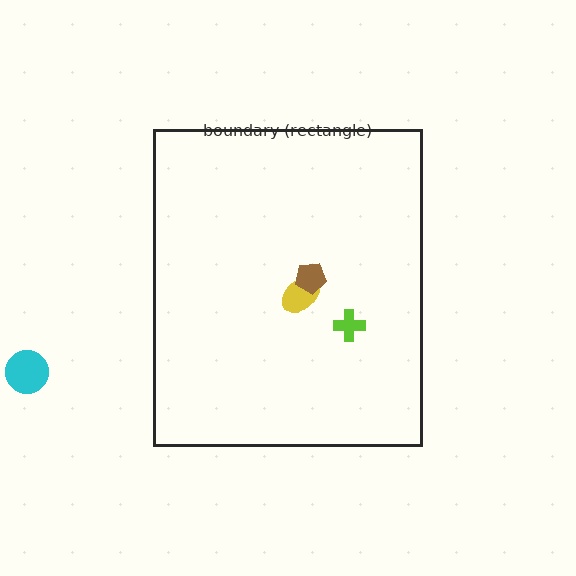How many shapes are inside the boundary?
3 inside, 1 outside.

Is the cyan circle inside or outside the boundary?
Outside.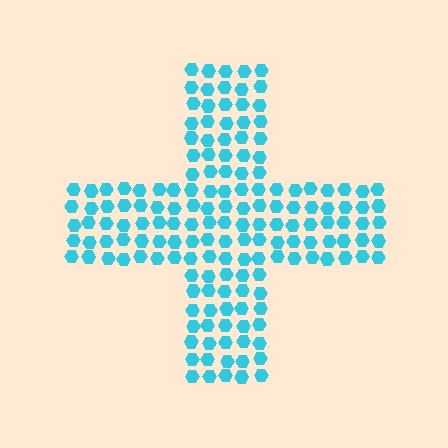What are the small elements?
The small elements are hexagons.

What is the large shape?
The large shape is a cross.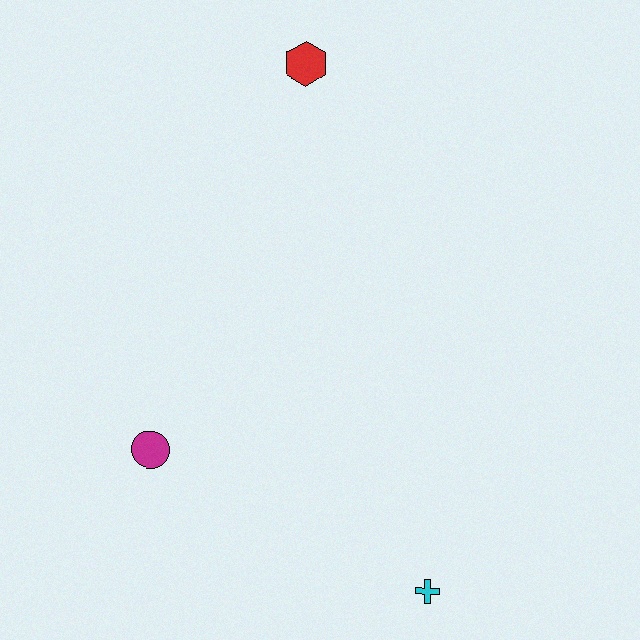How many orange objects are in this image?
There are no orange objects.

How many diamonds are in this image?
There are no diamonds.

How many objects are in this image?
There are 3 objects.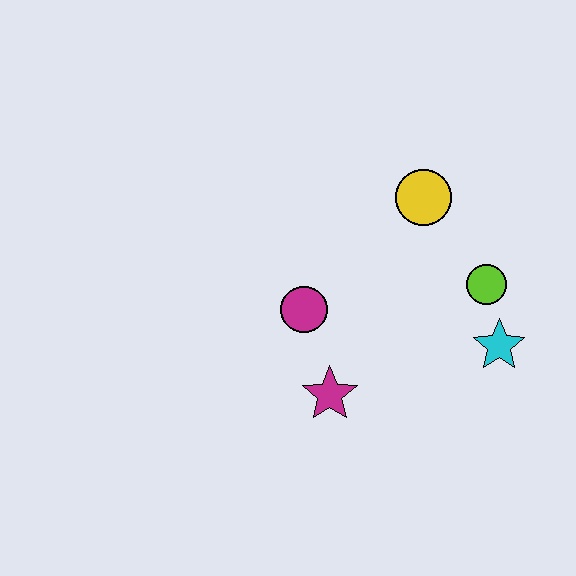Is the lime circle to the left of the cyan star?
Yes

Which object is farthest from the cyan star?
The magenta circle is farthest from the cyan star.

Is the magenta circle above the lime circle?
No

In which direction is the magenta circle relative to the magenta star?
The magenta circle is above the magenta star.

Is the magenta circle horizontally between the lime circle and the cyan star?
No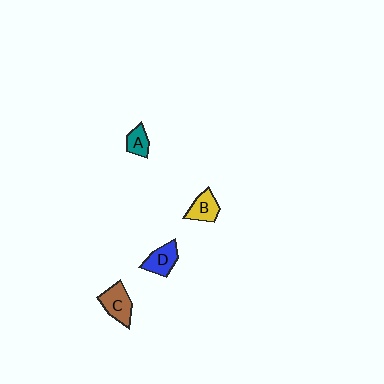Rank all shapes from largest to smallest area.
From largest to smallest: C (brown), D (blue), B (yellow), A (teal).